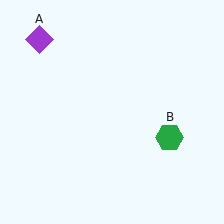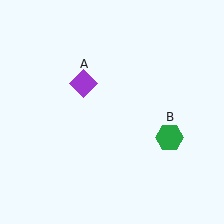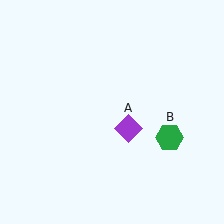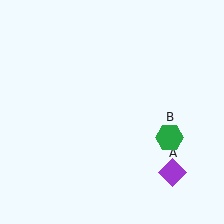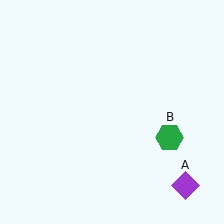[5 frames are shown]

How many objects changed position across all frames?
1 object changed position: purple diamond (object A).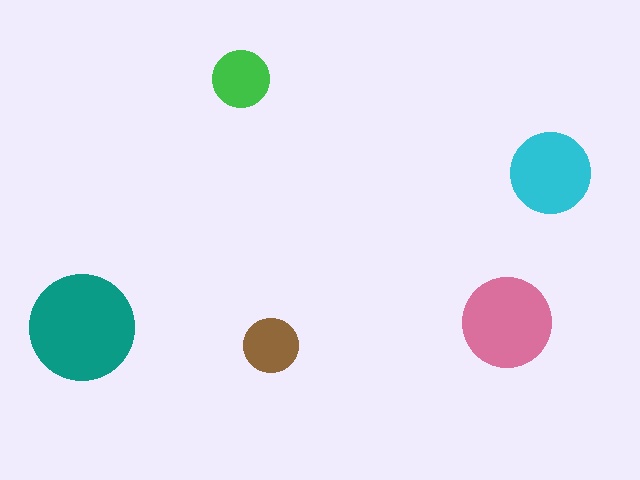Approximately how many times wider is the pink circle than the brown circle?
About 1.5 times wider.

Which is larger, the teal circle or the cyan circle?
The teal one.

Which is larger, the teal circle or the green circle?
The teal one.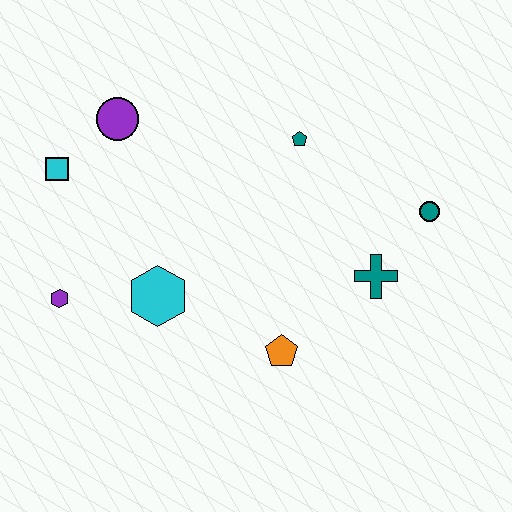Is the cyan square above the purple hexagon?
Yes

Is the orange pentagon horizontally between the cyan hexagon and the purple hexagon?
No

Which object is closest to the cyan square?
The purple circle is closest to the cyan square.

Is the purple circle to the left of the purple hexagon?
No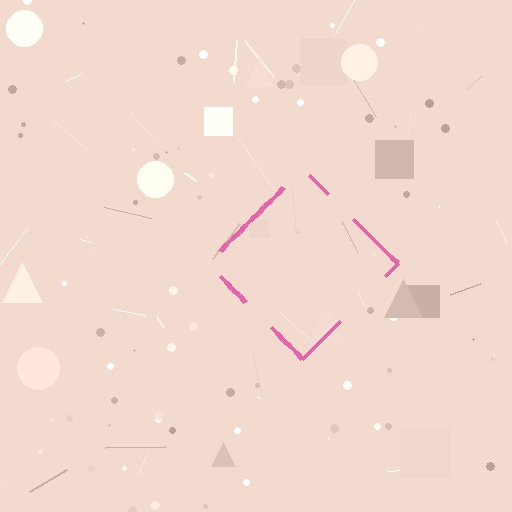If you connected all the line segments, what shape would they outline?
They would outline a diamond.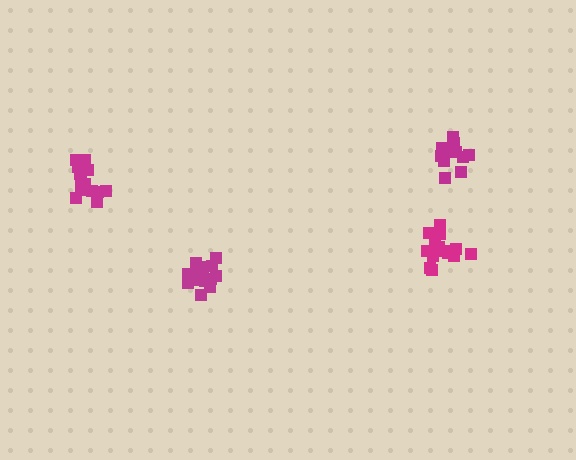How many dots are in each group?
Group 1: 14 dots, Group 2: 14 dots, Group 3: 16 dots, Group 4: 13 dots (57 total).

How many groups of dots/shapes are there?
There are 4 groups.